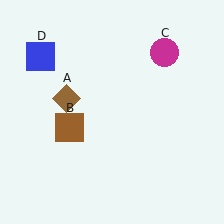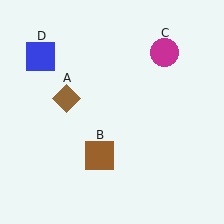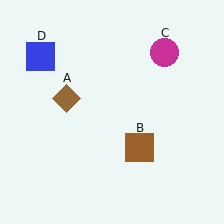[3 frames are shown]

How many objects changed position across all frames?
1 object changed position: brown square (object B).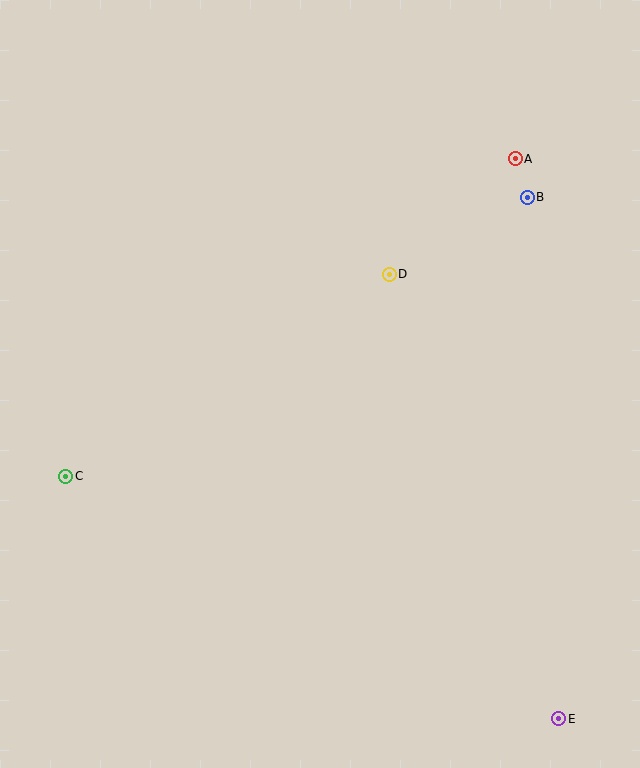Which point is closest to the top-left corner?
Point D is closest to the top-left corner.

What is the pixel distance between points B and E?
The distance between B and E is 522 pixels.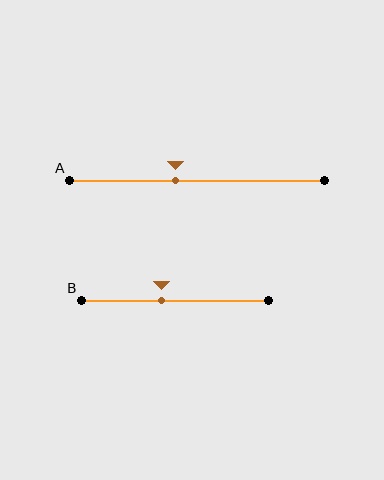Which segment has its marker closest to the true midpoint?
Segment B has its marker closest to the true midpoint.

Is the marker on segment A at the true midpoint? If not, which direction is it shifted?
No, the marker on segment A is shifted to the left by about 9% of the segment length.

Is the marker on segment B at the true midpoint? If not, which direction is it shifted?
No, the marker on segment B is shifted to the left by about 7% of the segment length.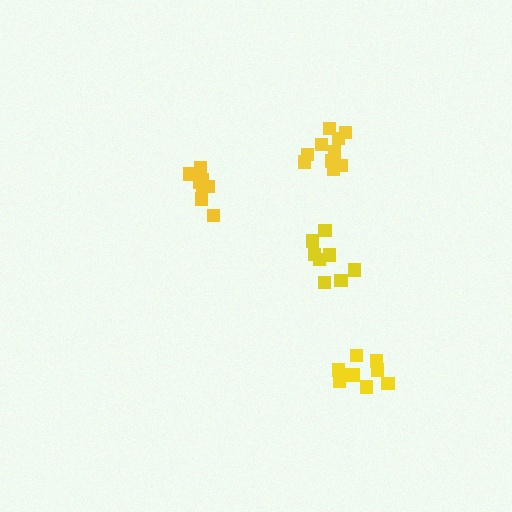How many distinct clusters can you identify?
There are 4 distinct clusters.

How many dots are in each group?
Group 1: 8 dots, Group 2: 9 dots, Group 3: 10 dots, Group 4: 8 dots (35 total).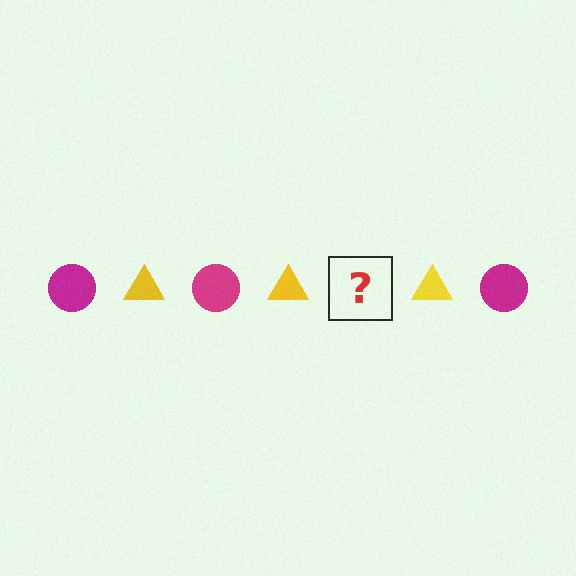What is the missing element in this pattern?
The missing element is a magenta circle.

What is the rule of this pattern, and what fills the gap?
The rule is that the pattern alternates between magenta circle and yellow triangle. The gap should be filled with a magenta circle.